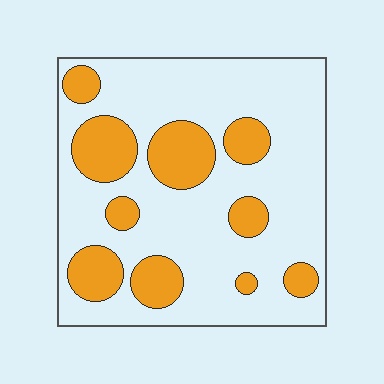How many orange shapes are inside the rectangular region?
10.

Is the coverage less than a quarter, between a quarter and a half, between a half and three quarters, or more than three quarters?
Between a quarter and a half.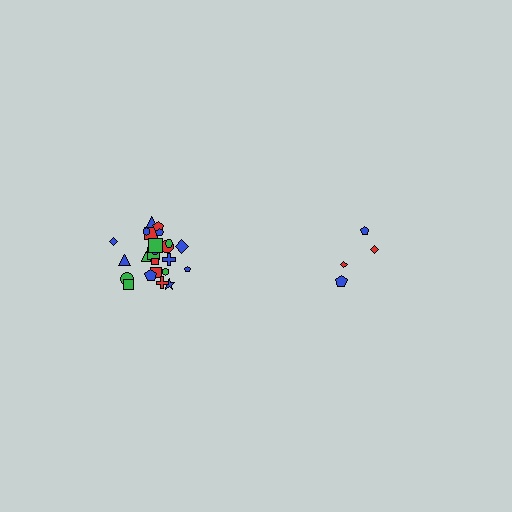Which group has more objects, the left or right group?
The left group.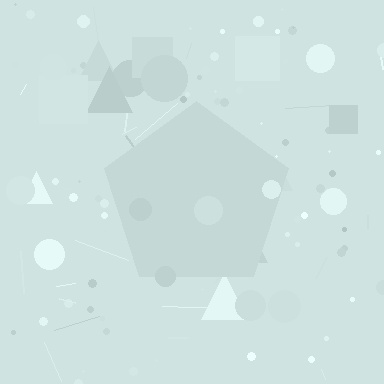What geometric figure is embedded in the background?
A pentagon is embedded in the background.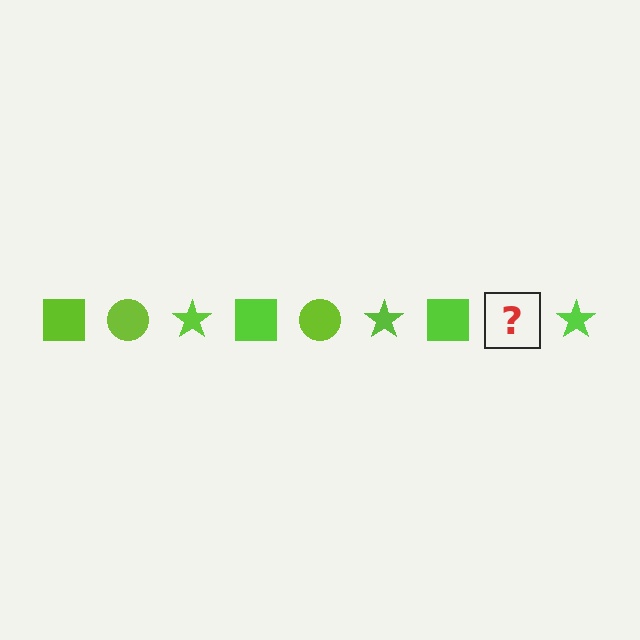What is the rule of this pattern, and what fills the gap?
The rule is that the pattern cycles through square, circle, star shapes in lime. The gap should be filled with a lime circle.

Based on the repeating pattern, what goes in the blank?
The blank should be a lime circle.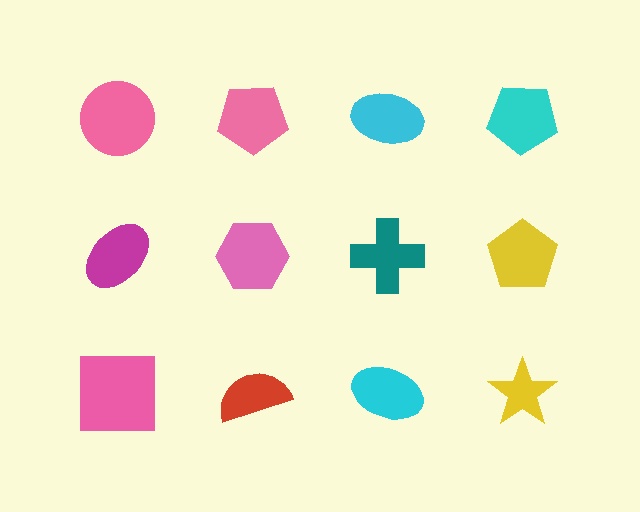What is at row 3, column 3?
A cyan ellipse.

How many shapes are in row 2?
4 shapes.